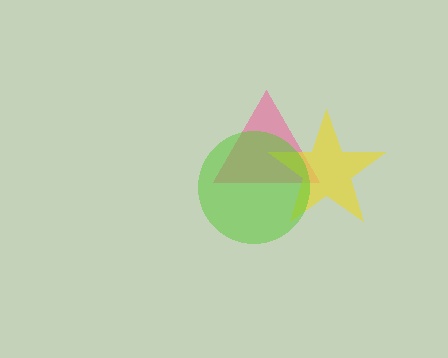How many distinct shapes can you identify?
There are 3 distinct shapes: a pink triangle, a yellow star, a lime circle.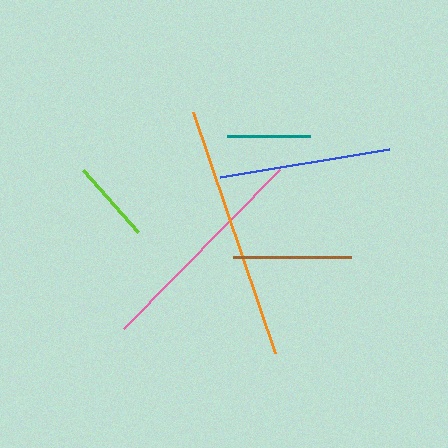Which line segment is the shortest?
The lime line is the shortest at approximately 82 pixels.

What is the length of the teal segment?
The teal segment is approximately 83 pixels long.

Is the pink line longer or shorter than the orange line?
The orange line is longer than the pink line.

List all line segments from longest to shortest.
From longest to shortest: orange, pink, blue, brown, teal, lime.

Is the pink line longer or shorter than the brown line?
The pink line is longer than the brown line.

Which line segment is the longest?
The orange line is the longest at approximately 255 pixels.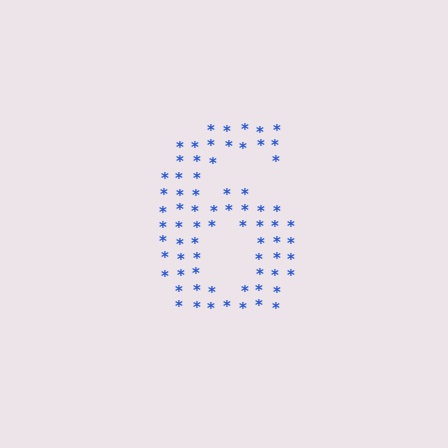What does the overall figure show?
The overall figure shows the digit 6.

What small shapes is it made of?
It is made of small asterisks.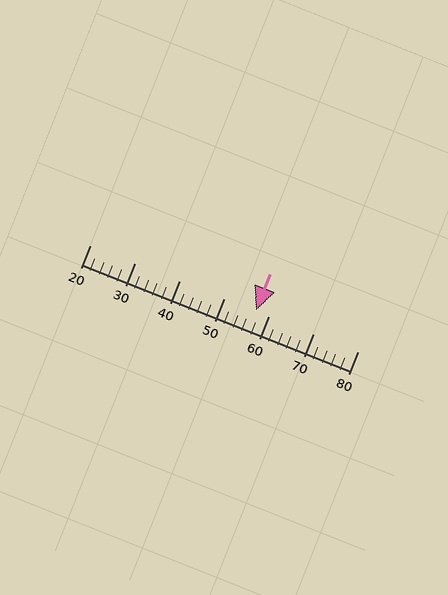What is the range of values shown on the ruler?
The ruler shows values from 20 to 80.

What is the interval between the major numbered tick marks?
The major tick marks are spaced 10 units apart.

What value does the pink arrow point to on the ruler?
The pink arrow points to approximately 57.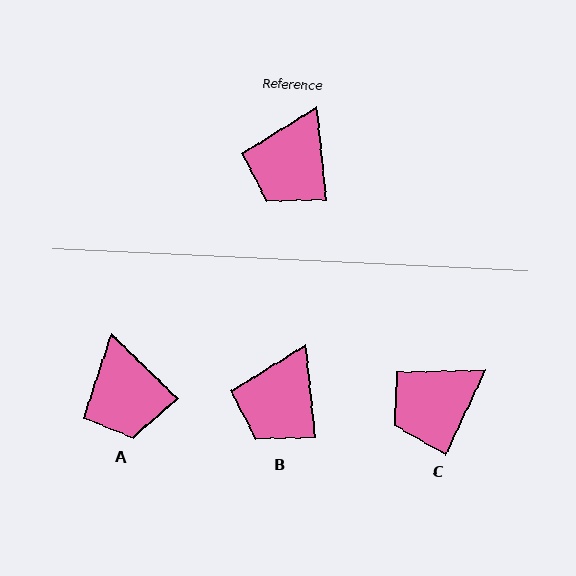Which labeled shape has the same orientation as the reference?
B.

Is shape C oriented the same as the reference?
No, it is off by about 31 degrees.